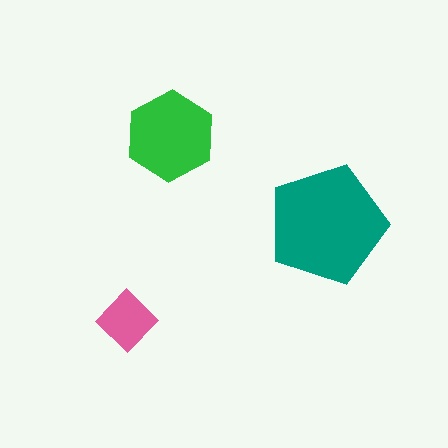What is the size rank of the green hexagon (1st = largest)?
2nd.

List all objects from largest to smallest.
The teal pentagon, the green hexagon, the pink diamond.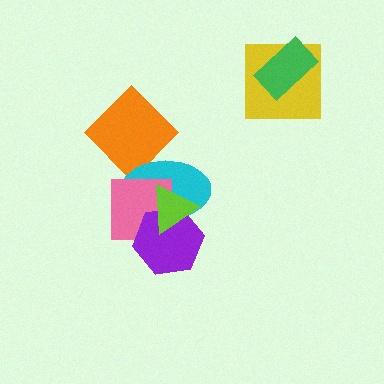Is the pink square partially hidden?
Yes, it is partially covered by another shape.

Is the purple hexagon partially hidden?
Yes, it is partially covered by another shape.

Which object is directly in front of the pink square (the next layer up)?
The purple hexagon is directly in front of the pink square.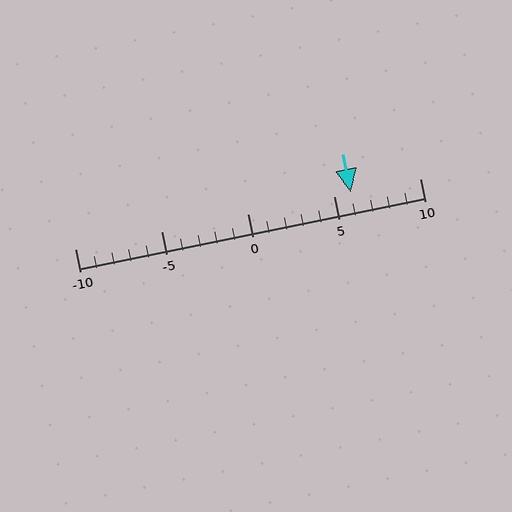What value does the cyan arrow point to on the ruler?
The cyan arrow points to approximately 6.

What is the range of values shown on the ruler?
The ruler shows values from -10 to 10.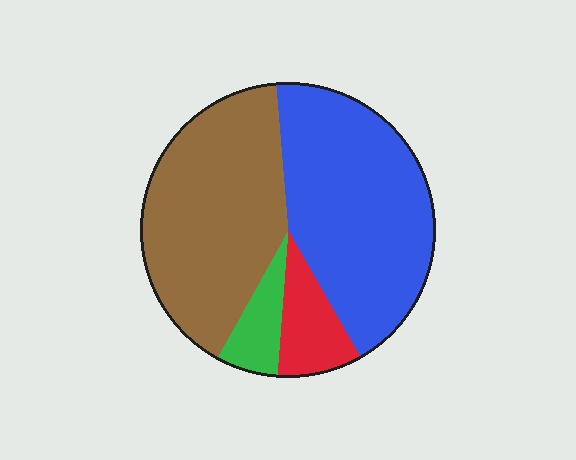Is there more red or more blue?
Blue.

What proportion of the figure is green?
Green covers around 5% of the figure.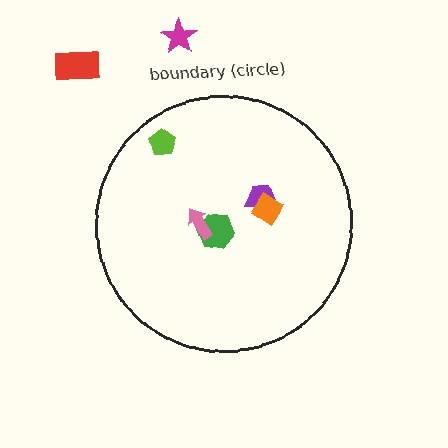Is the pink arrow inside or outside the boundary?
Inside.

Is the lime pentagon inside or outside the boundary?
Inside.